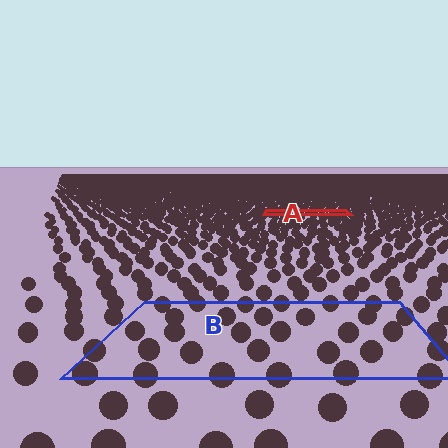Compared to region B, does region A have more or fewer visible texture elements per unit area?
Region A has more texture elements per unit area — they are packed more densely because it is farther away.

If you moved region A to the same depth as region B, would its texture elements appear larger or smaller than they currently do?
They would appear larger. At a closer depth, the same texture elements are projected at a bigger on-screen size.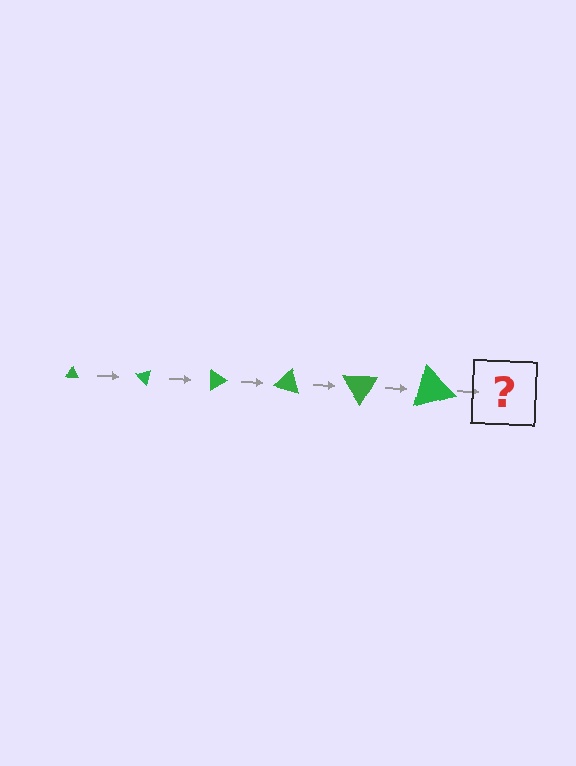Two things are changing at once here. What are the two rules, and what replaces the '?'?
The two rules are that the triangle grows larger each step and it rotates 45 degrees each step. The '?' should be a triangle, larger than the previous one and rotated 270 degrees from the start.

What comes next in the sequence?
The next element should be a triangle, larger than the previous one and rotated 270 degrees from the start.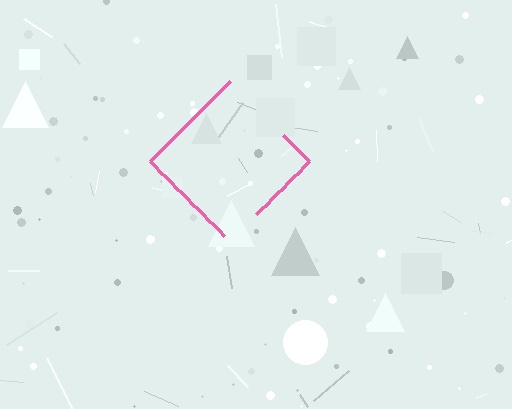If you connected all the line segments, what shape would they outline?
They would outline a diamond.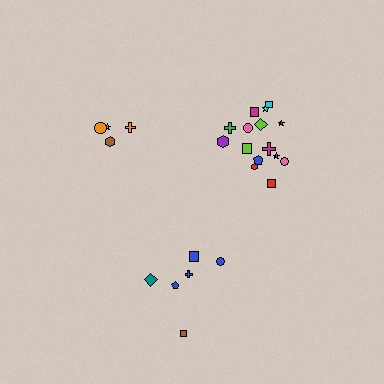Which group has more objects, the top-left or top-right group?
The top-right group.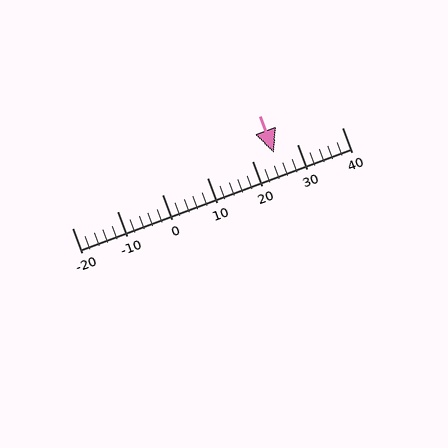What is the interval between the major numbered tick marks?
The major tick marks are spaced 10 units apart.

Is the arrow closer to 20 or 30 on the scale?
The arrow is closer to 20.